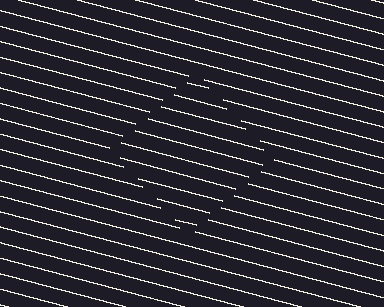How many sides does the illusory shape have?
4 sides — the line-ends trace a square.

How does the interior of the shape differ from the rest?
The interior of the shape contains the same grating, shifted by half a period — the contour is defined by the phase discontinuity where line-ends from the inner and outer gratings abut.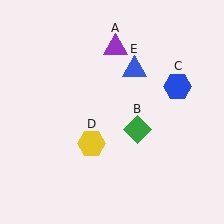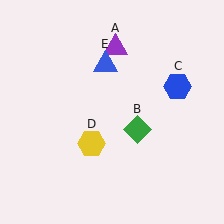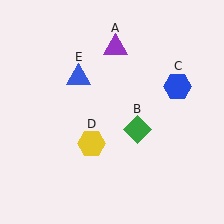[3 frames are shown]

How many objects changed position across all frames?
1 object changed position: blue triangle (object E).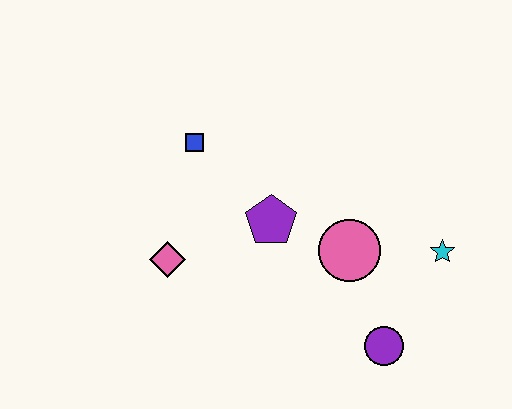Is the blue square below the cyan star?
No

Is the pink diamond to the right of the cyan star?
No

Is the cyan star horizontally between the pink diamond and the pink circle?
No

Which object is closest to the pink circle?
The purple pentagon is closest to the pink circle.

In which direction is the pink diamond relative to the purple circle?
The pink diamond is to the left of the purple circle.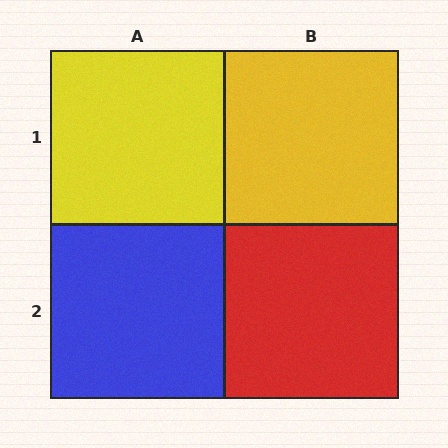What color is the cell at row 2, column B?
Red.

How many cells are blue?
1 cell is blue.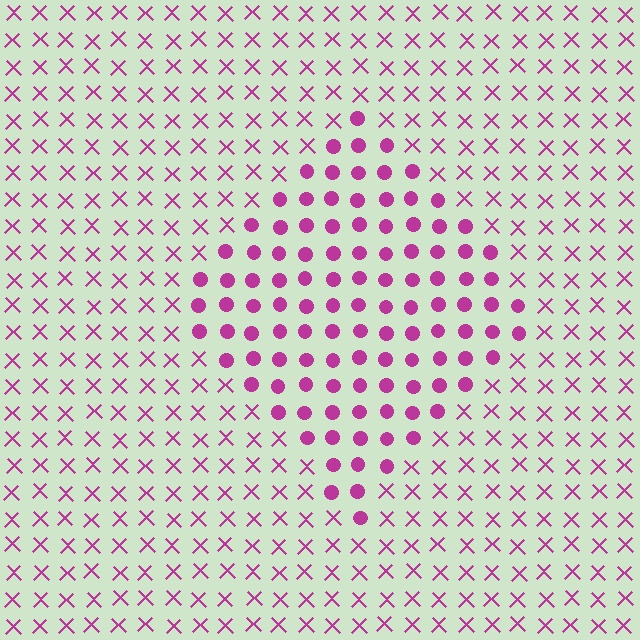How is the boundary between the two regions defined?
The boundary is defined by a change in element shape: circles inside vs. X marks outside. All elements share the same color and spacing.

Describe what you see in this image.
The image is filled with small magenta elements arranged in a uniform grid. A diamond-shaped region contains circles, while the surrounding area contains X marks. The boundary is defined purely by the change in element shape.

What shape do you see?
I see a diamond.